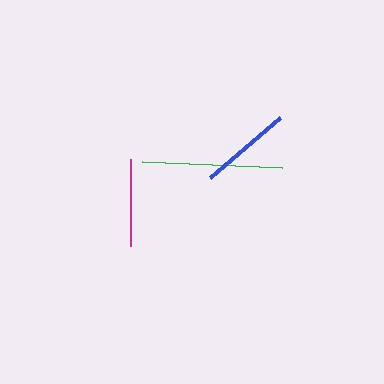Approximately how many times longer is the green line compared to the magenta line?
The green line is approximately 1.6 times the length of the magenta line.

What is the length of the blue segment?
The blue segment is approximately 92 pixels long.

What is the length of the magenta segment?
The magenta segment is approximately 87 pixels long.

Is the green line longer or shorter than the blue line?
The green line is longer than the blue line.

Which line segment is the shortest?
The magenta line is the shortest at approximately 87 pixels.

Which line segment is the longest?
The green line is the longest at approximately 140 pixels.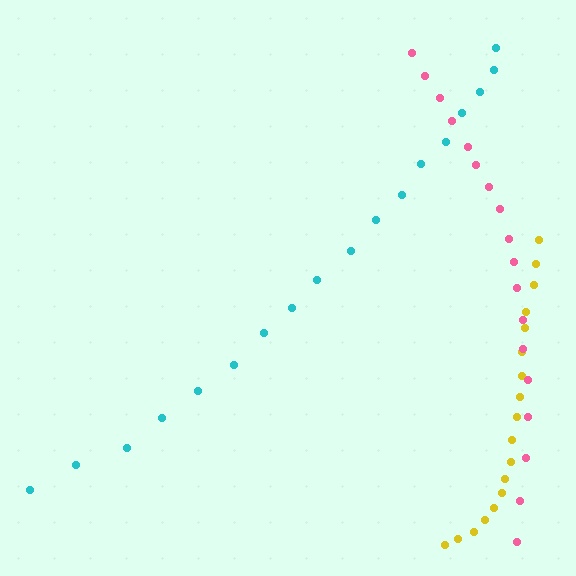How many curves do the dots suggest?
There are 3 distinct paths.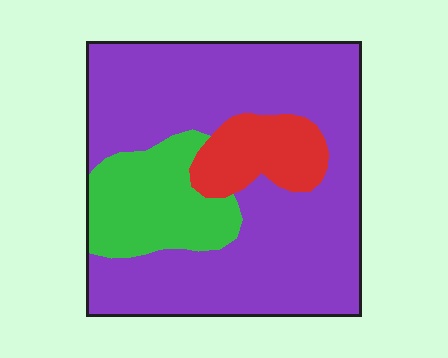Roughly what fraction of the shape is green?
Green takes up between a sixth and a third of the shape.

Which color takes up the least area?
Red, at roughly 10%.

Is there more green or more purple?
Purple.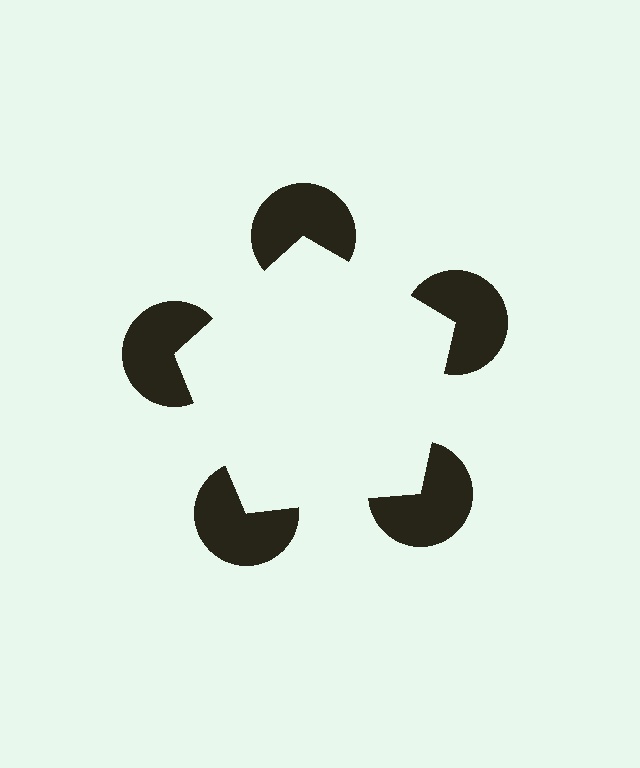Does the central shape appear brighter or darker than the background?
It typically appears slightly brighter than the background, even though no actual brightness change is drawn.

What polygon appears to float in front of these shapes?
An illusory pentagon — its edges are inferred from the aligned wedge cuts in the pac-man discs, not physically drawn.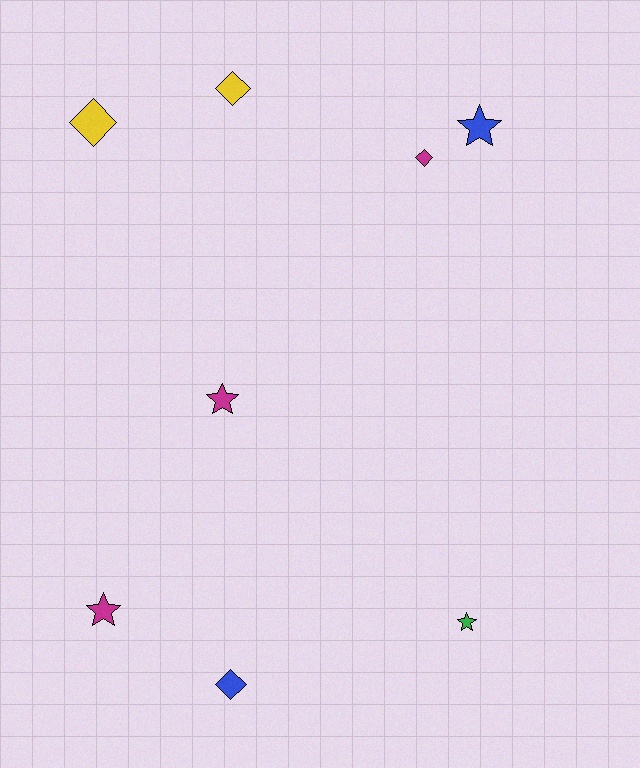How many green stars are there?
There is 1 green star.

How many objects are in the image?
There are 8 objects.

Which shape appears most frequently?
Diamond, with 4 objects.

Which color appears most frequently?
Magenta, with 3 objects.